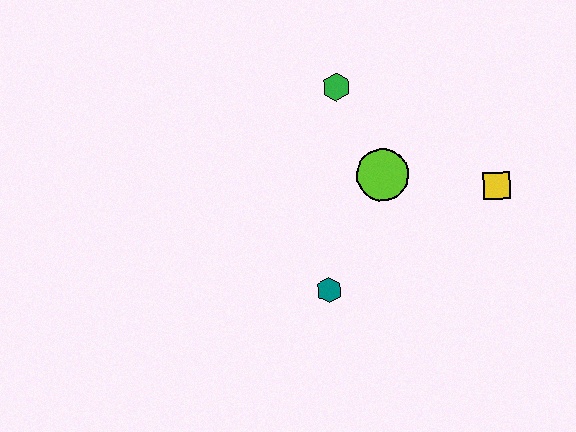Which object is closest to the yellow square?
The lime circle is closest to the yellow square.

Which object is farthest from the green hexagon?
The teal hexagon is farthest from the green hexagon.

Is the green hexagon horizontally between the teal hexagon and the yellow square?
Yes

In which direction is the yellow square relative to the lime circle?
The yellow square is to the right of the lime circle.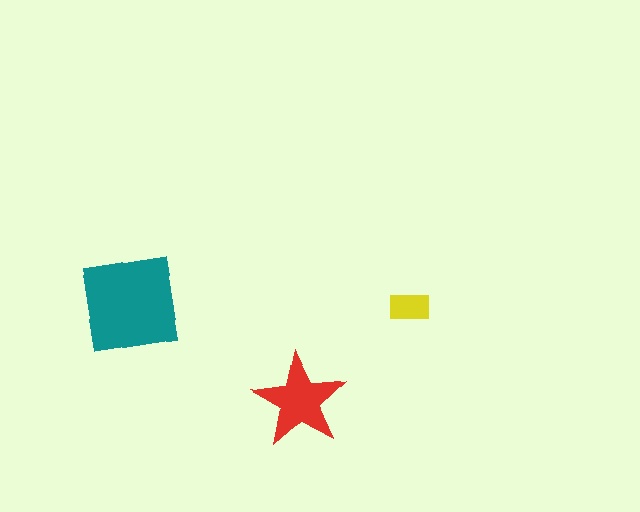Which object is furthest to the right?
The yellow rectangle is rightmost.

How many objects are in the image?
There are 3 objects in the image.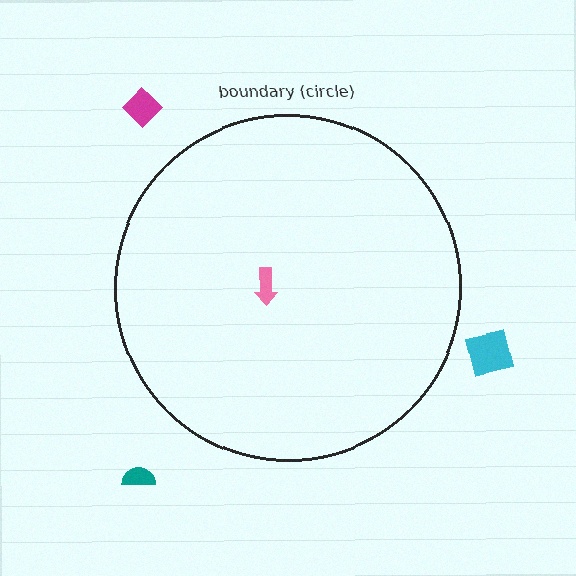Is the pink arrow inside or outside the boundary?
Inside.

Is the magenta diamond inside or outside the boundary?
Outside.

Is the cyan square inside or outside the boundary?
Outside.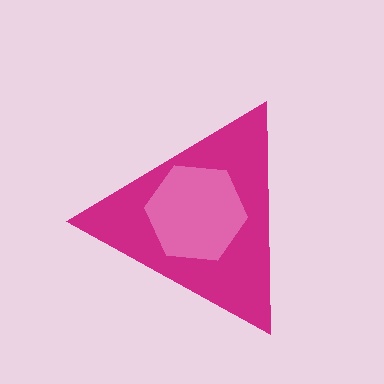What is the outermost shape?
The magenta triangle.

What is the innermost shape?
The pink hexagon.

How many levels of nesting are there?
2.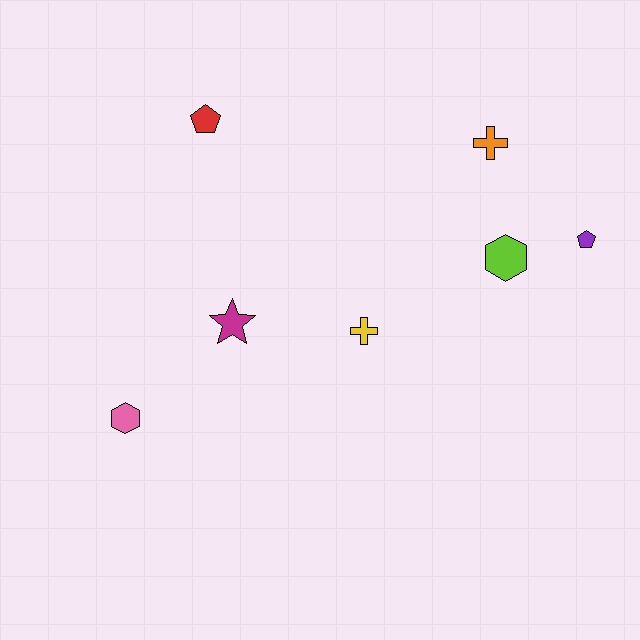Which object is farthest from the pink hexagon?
The purple pentagon is farthest from the pink hexagon.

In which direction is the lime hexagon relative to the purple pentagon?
The lime hexagon is to the left of the purple pentagon.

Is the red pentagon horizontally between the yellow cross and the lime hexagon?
No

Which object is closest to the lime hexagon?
The purple pentagon is closest to the lime hexagon.